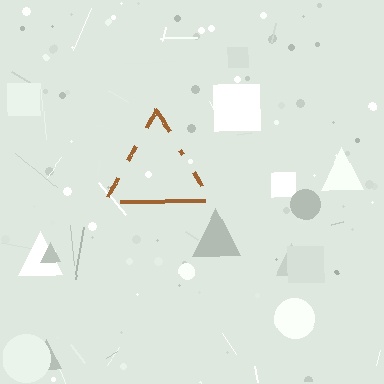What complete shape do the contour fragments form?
The contour fragments form a triangle.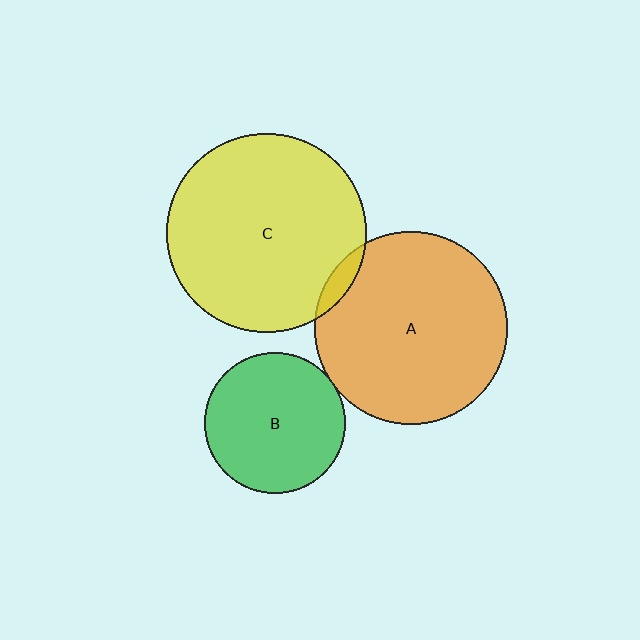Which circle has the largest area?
Circle C (yellow).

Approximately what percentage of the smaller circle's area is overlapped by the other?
Approximately 5%.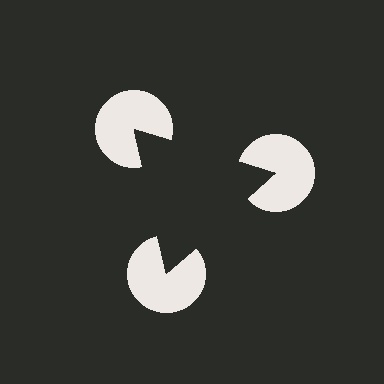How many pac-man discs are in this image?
There are 3 — one at each vertex of the illusory triangle.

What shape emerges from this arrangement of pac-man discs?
An illusory triangle — its edges are inferred from the aligned wedge cuts in the pac-man discs, not physically drawn.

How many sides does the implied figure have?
3 sides.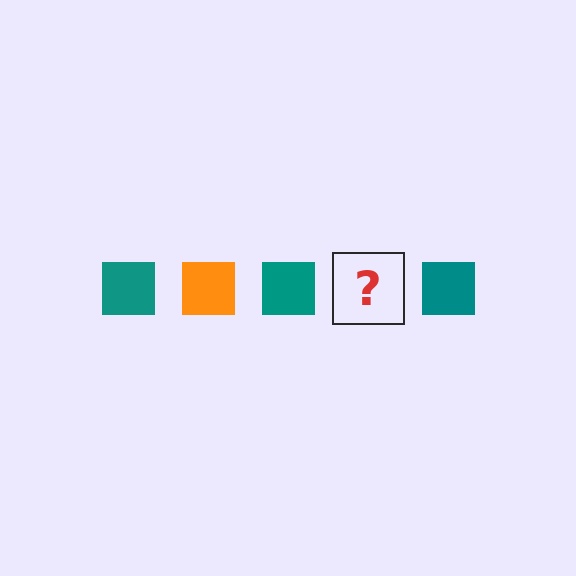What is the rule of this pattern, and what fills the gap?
The rule is that the pattern cycles through teal, orange squares. The gap should be filled with an orange square.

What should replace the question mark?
The question mark should be replaced with an orange square.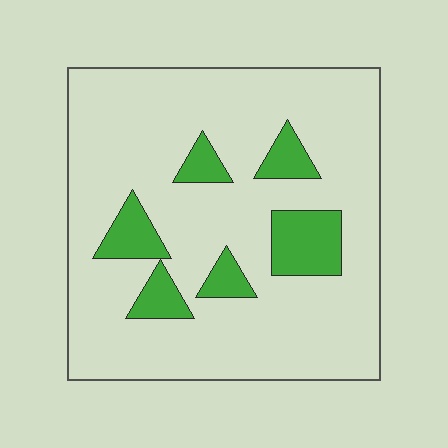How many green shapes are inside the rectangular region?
6.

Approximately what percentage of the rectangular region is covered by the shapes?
Approximately 15%.